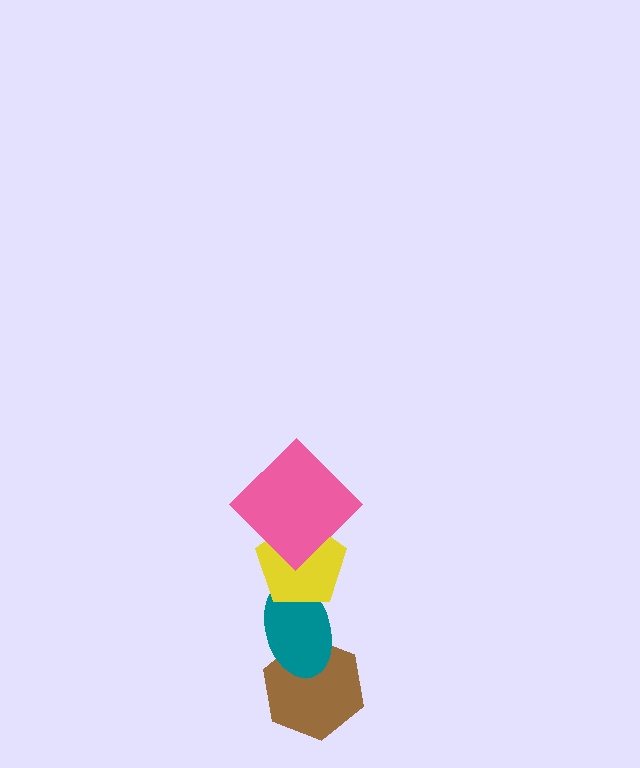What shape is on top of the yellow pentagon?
The pink diamond is on top of the yellow pentagon.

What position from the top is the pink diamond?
The pink diamond is 1st from the top.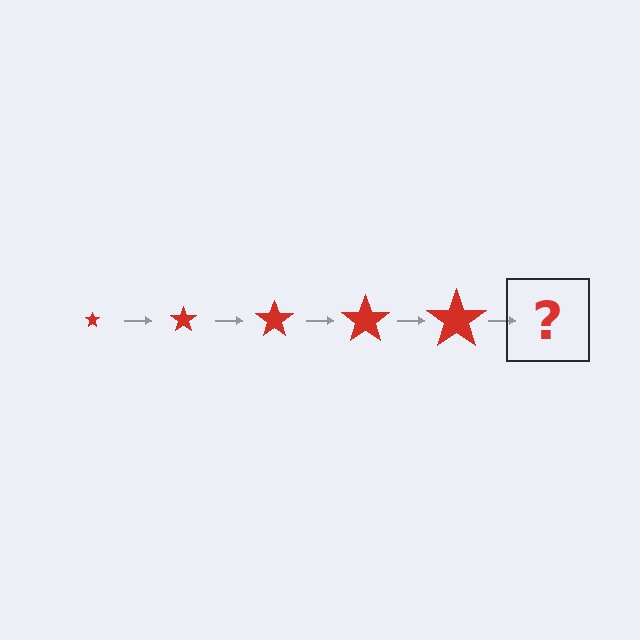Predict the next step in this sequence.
The next step is a red star, larger than the previous one.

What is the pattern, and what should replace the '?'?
The pattern is that the star gets progressively larger each step. The '?' should be a red star, larger than the previous one.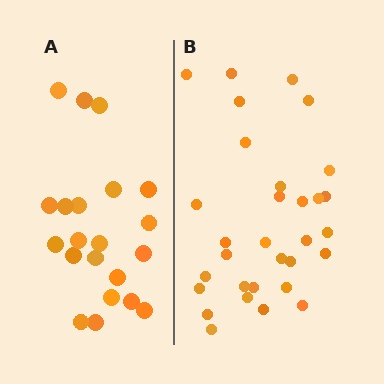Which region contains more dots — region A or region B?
Region B (the right region) has more dots.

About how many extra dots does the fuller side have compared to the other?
Region B has roughly 10 or so more dots than region A.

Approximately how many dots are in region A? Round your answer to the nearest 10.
About 20 dots. (The exact count is 21, which rounds to 20.)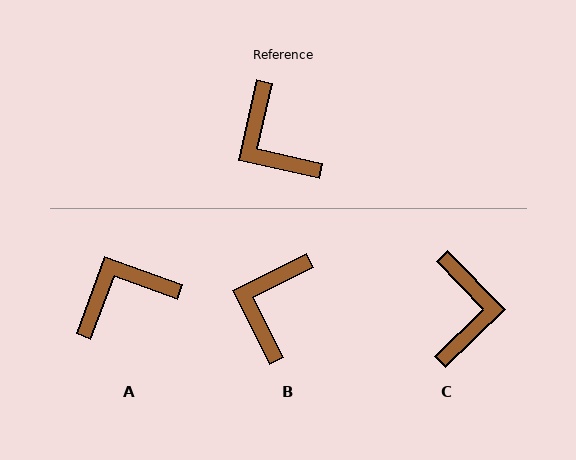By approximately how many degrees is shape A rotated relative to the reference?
Approximately 98 degrees clockwise.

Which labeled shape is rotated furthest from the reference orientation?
C, about 147 degrees away.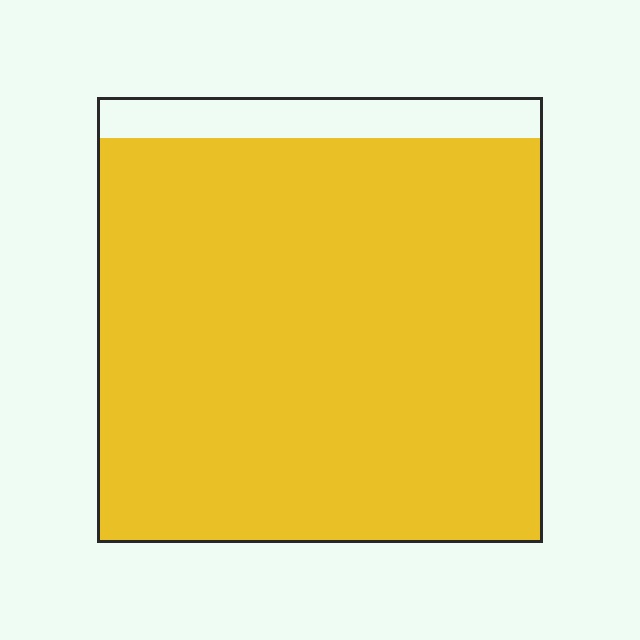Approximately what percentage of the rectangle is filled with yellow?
Approximately 90%.